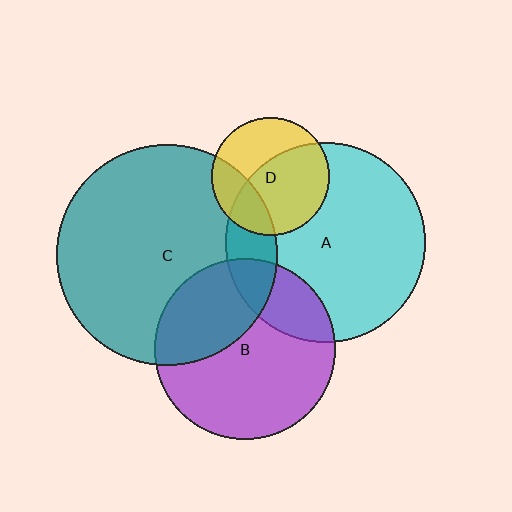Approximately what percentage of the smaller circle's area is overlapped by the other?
Approximately 60%.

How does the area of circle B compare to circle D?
Approximately 2.4 times.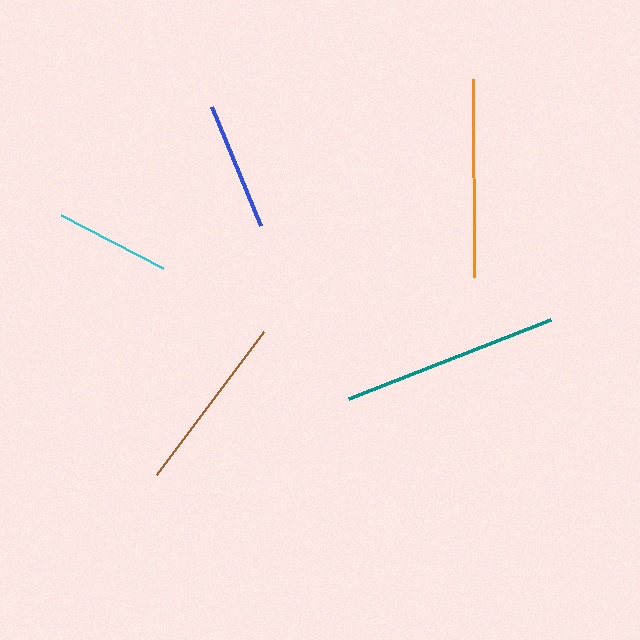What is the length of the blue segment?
The blue segment is approximately 129 pixels long.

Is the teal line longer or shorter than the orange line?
The teal line is longer than the orange line.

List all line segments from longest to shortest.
From longest to shortest: teal, orange, brown, blue, cyan.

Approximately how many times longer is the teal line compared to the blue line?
The teal line is approximately 1.7 times the length of the blue line.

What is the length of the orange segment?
The orange segment is approximately 198 pixels long.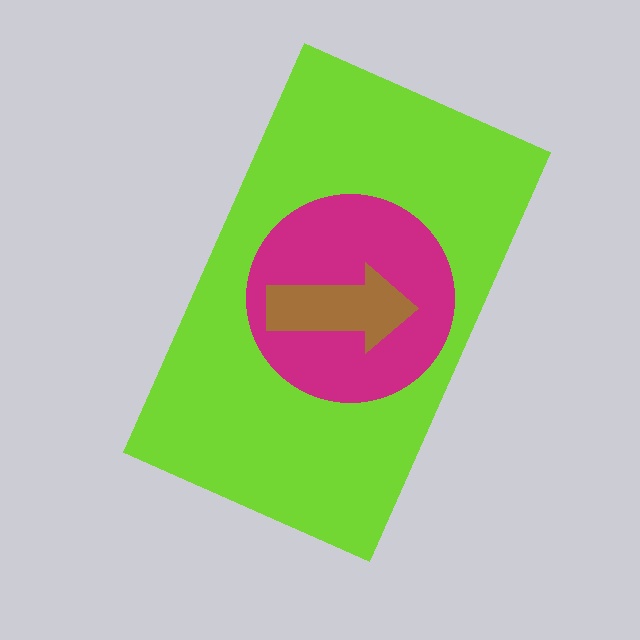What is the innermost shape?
The brown arrow.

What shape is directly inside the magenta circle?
The brown arrow.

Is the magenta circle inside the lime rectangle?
Yes.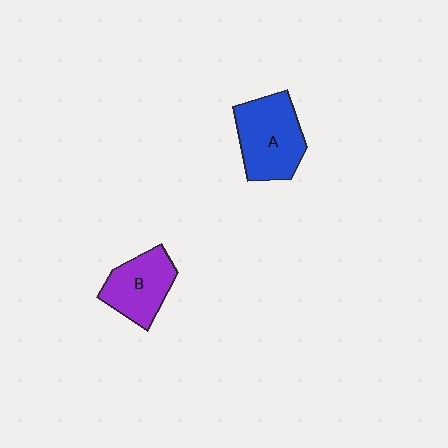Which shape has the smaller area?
Shape B (purple).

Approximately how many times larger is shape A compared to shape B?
Approximately 1.3 times.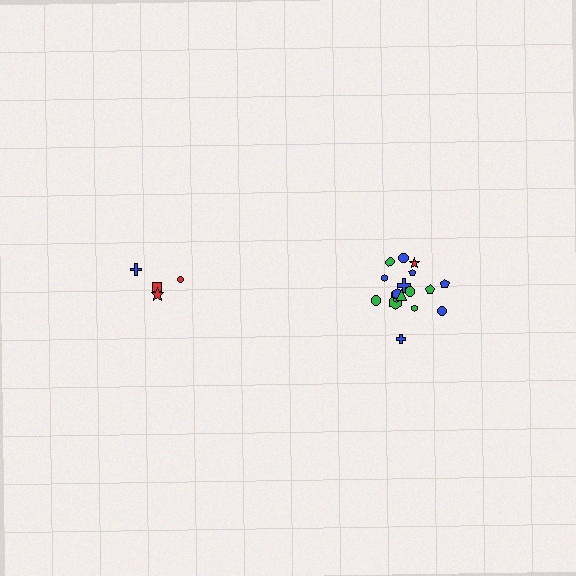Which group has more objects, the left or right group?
The right group.